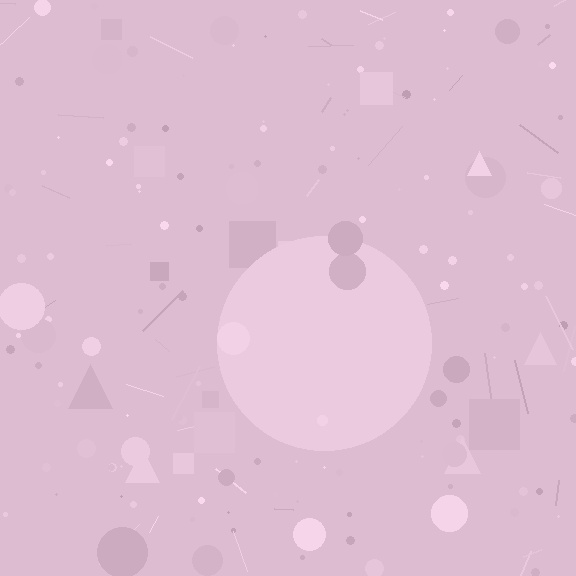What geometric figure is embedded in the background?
A circle is embedded in the background.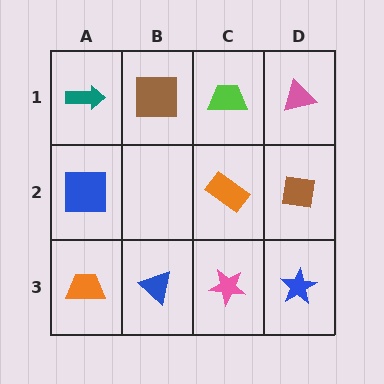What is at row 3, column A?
An orange trapezoid.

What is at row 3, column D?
A blue star.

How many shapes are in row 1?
4 shapes.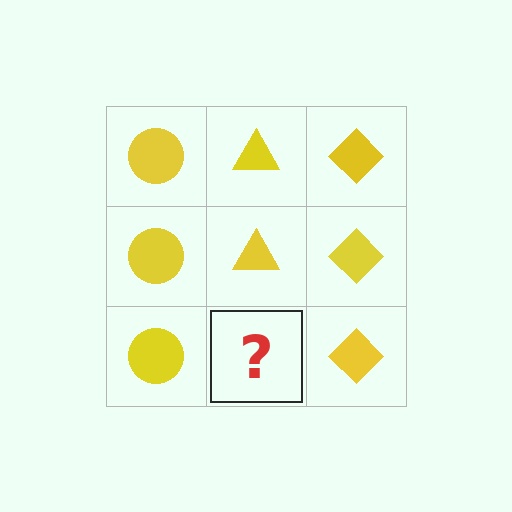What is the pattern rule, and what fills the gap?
The rule is that each column has a consistent shape. The gap should be filled with a yellow triangle.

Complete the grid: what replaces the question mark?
The question mark should be replaced with a yellow triangle.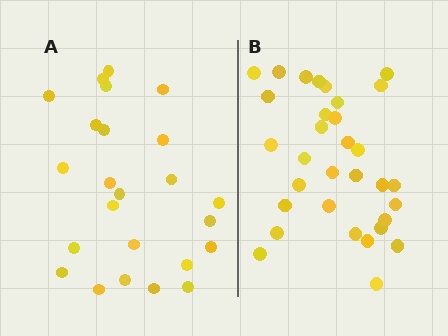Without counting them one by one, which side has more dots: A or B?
Region B (the right region) has more dots.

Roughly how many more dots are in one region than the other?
Region B has roughly 8 or so more dots than region A.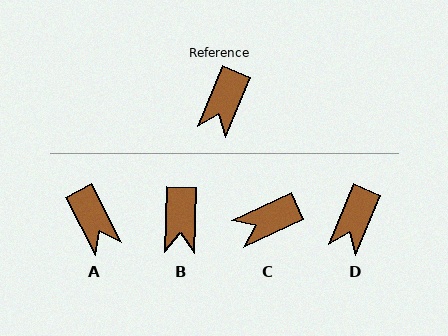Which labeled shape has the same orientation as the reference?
D.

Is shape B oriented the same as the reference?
No, it is off by about 21 degrees.